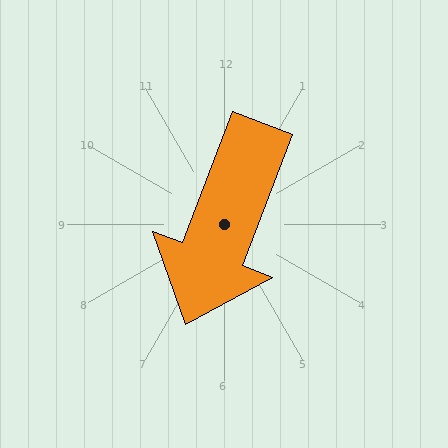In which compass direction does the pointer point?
South.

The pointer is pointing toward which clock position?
Roughly 7 o'clock.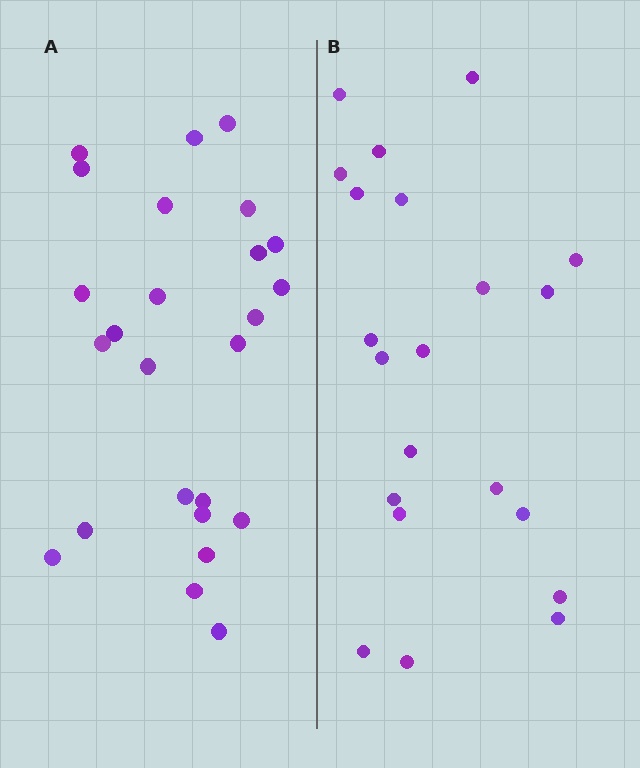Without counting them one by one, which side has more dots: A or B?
Region A (the left region) has more dots.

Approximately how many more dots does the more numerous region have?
Region A has about 4 more dots than region B.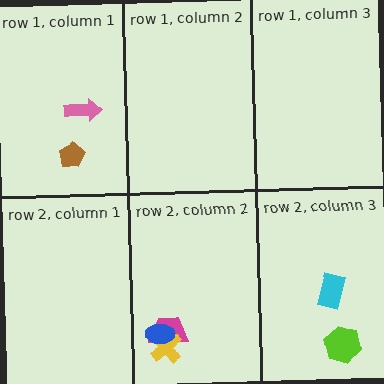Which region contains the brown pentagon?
The row 1, column 1 region.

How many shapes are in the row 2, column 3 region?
2.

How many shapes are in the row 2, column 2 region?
3.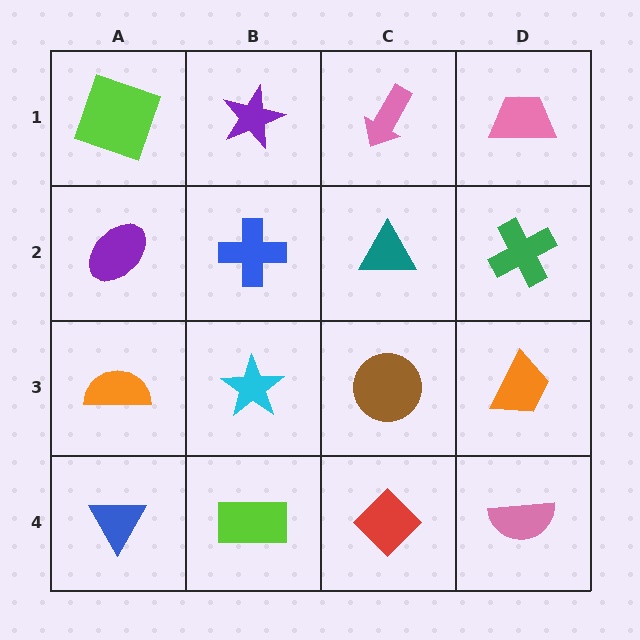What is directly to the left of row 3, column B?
An orange semicircle.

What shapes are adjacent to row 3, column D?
A green cross (row 2, column D), a pink semicircle (row 4, column D), a brown circle (row 3, column C).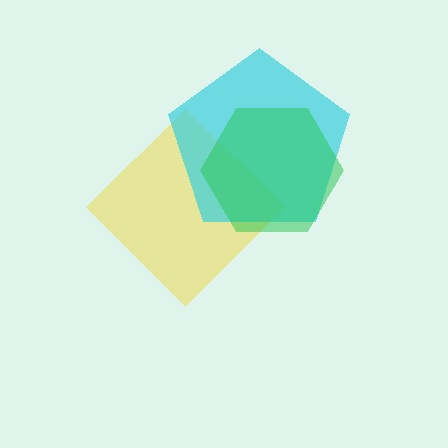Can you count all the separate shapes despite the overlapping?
Yes, there are 3 separate shapes.